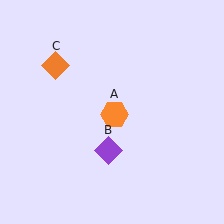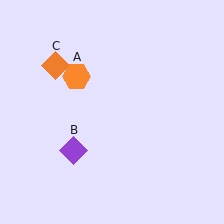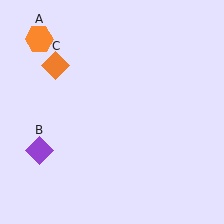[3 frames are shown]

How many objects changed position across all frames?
2 objects changed position: orange hexagon (object A), purple diamond (object B).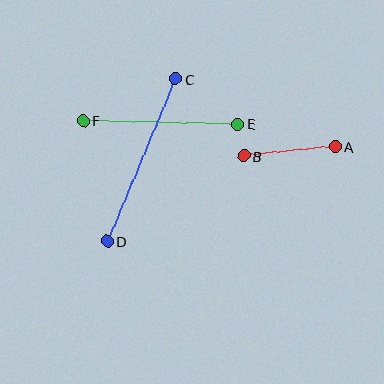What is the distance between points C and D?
The distance is approximately 176 pixels.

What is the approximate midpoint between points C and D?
The midpoint is at approximately (141, 160) pixels.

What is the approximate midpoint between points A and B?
The midpoint is at approximately (290, 151) pixels.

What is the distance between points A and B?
The distance is approximately 92 pixels.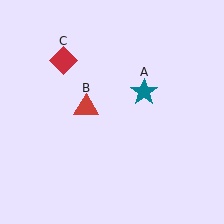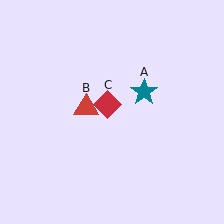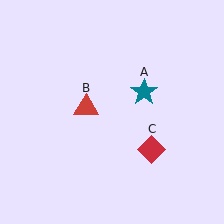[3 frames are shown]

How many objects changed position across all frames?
1 object changed position: red diamond (object C).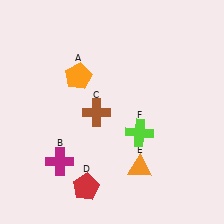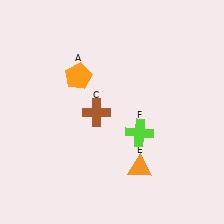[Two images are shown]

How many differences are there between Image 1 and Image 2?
There are 2 differences between the two images.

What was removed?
The magenta cross (B), the red pentagon (D) were removed in Image 2.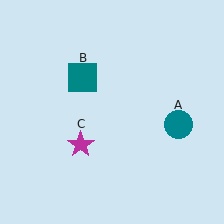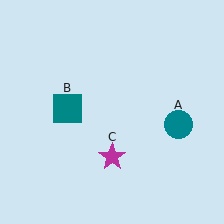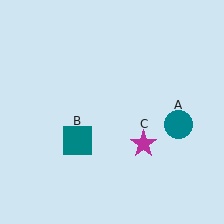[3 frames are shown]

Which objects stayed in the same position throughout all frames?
Teal circle (object A) remained stationary.